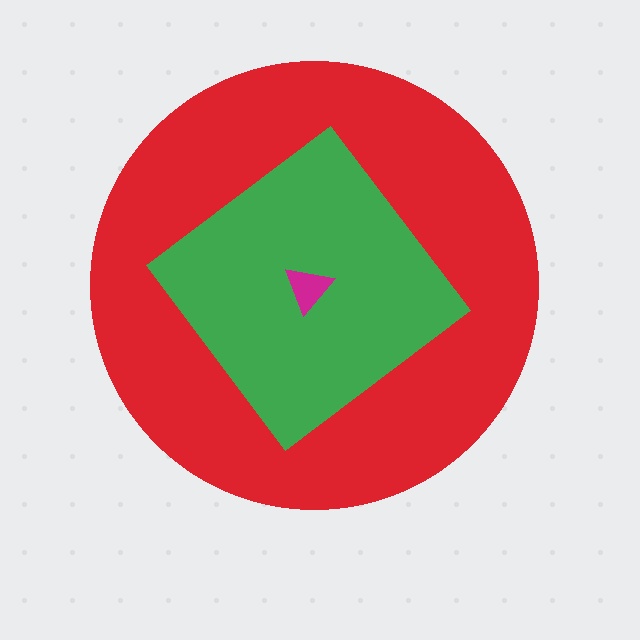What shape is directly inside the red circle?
The green diamond.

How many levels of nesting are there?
3.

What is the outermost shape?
The red circle.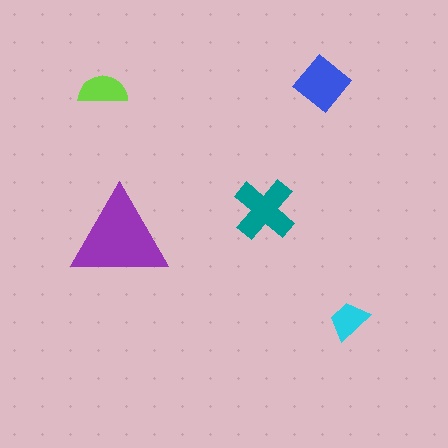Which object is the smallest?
The cyan trapezoid.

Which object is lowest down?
The cyan trapezoid is bottommost.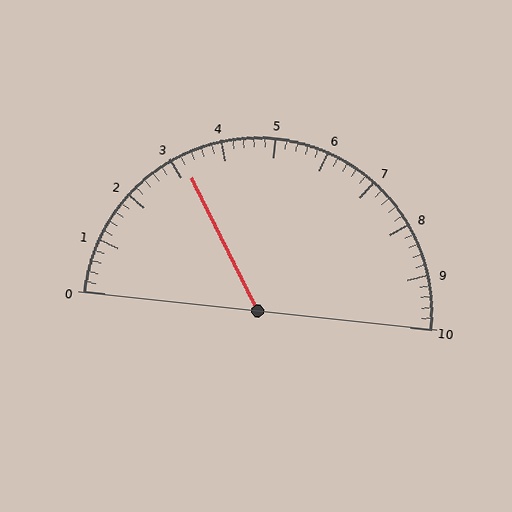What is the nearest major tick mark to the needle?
The nearest major tick mark is 3.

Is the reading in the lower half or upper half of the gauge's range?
The reading is in the lower half of the range (0 to 10).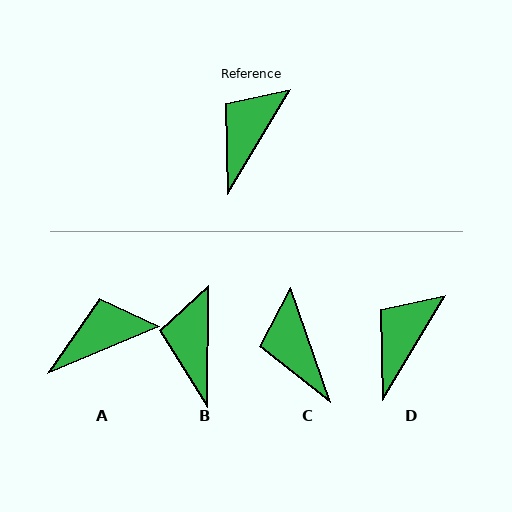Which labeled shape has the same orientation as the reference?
D.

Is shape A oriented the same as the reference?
No, it is off by about 36 degrees.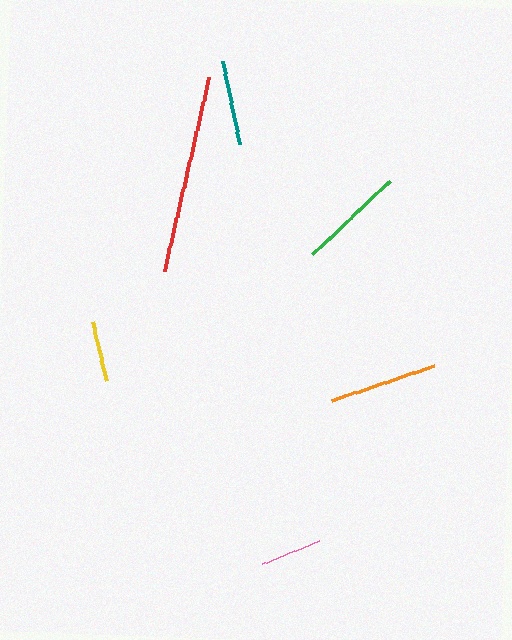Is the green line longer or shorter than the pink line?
The green line is longer than the pink line.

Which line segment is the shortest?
The yellow line is the shortest at approximately 60 pixels.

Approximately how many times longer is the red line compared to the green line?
The red line is approximately 1.9 times the length of the green line.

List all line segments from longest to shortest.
From longest to shortest: red, orange, green, teal, pink, yellow.